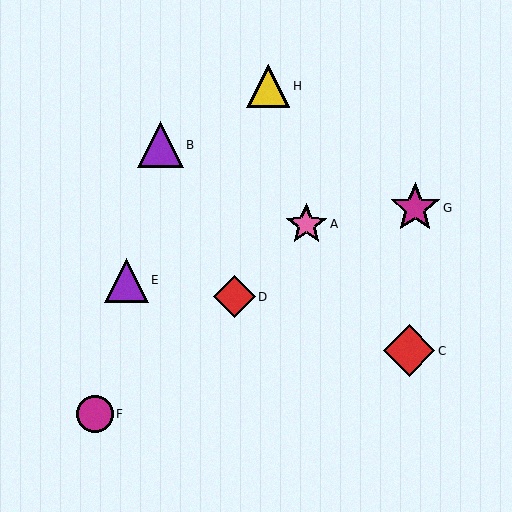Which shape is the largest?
The red diamond (labeled C) is the largest.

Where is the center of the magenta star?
The center of the magenta star is at (415, 208).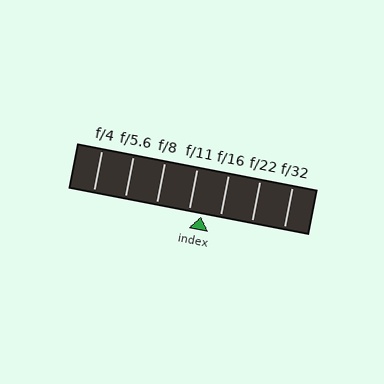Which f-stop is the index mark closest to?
The index mark is closest to f/11.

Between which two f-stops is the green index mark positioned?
The index mark is between f/11 and f/16.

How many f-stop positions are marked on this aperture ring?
There are 7 f-stop positions marked.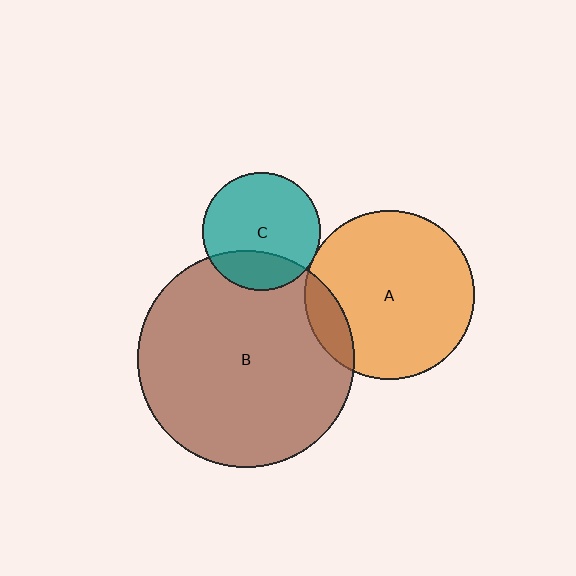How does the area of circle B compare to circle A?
Approximately 1.6 times.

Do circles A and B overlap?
Yes.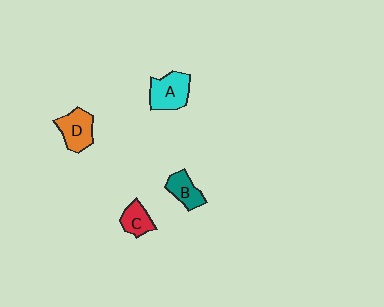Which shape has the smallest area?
Shape C (red).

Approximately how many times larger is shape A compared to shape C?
Approximately 1.6 times.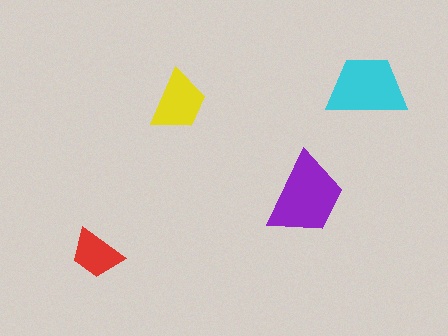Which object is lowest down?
The red trapezoid is bottommost.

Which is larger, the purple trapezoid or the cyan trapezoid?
The purple one.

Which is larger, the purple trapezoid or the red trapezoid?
The purple one.